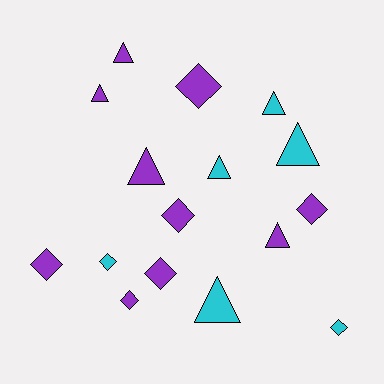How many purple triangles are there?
There are 4 purple triangles.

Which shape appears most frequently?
Triangle, with 8 objects.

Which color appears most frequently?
Purple, with 10 objects.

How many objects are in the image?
There are 16 objects.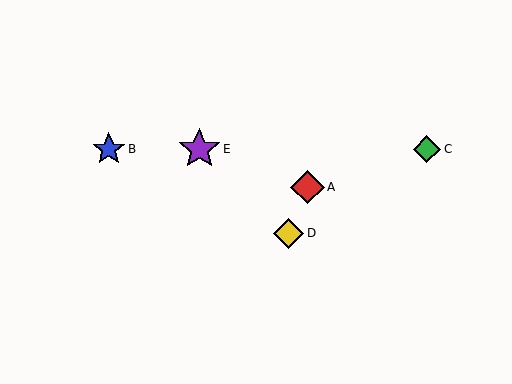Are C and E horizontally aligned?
Yes, both are at y≈149.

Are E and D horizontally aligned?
No, E is at y≈149 and D is at y≈233.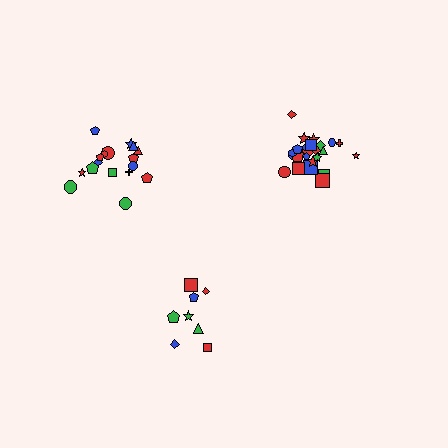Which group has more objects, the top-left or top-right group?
The top-right group.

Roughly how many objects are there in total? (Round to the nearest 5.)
Roughly 50 objects in total.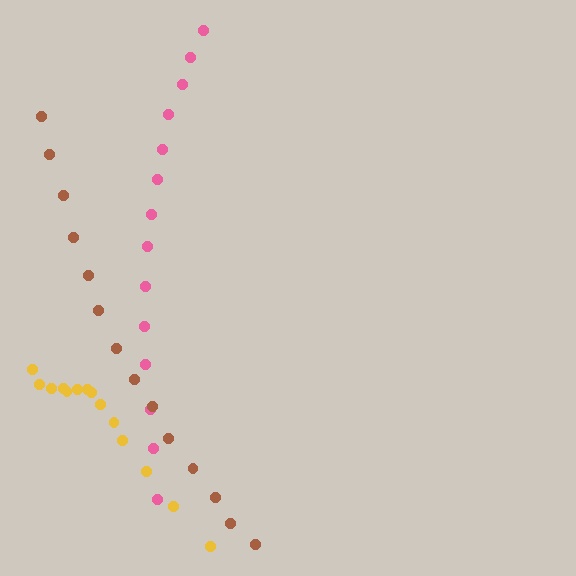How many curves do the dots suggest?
There are 3 distinct paths.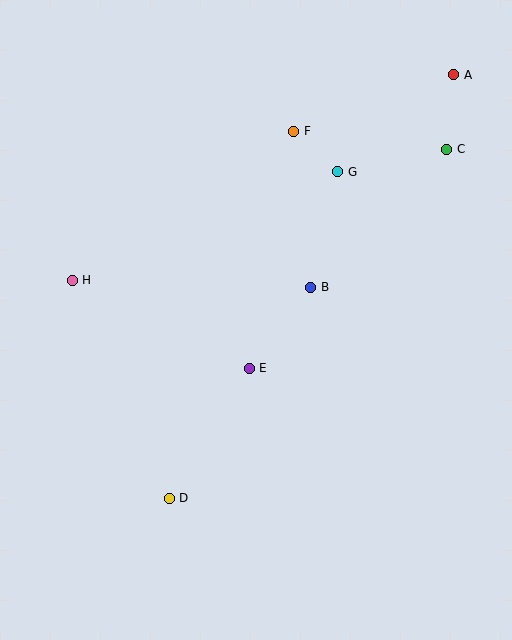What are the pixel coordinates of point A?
Point A is at (454, 75).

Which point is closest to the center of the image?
Point E at (249, 368) is closest to the center.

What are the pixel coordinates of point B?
Point B is at (311, 288).